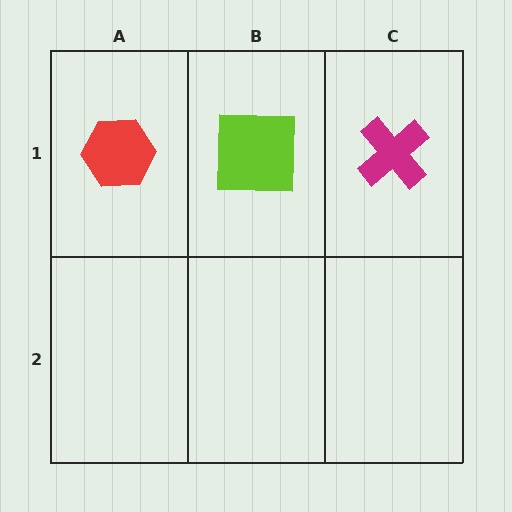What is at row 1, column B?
A lime square.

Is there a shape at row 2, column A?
No, that cell is empty.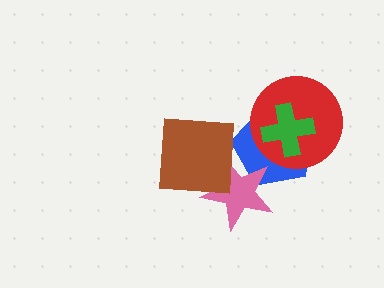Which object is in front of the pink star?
The brown square is in front of the pink star.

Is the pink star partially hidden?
Yes, it is partially covered by another shape.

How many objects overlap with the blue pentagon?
4 objects overlap with the blue pentagon.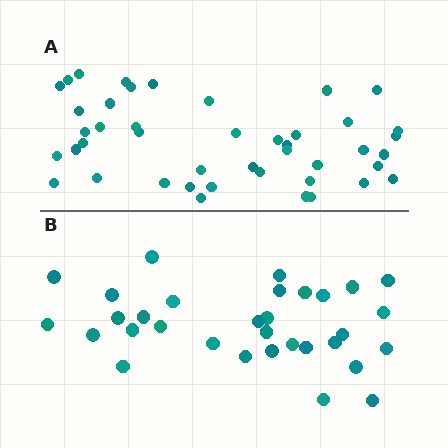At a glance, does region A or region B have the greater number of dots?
Region A (the top region) has more dots.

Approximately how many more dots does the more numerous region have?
Region A has roughly 12 or so more dots than region B.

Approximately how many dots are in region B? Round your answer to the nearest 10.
About 30 dots. (The exact count is 32, which rounds to 30.)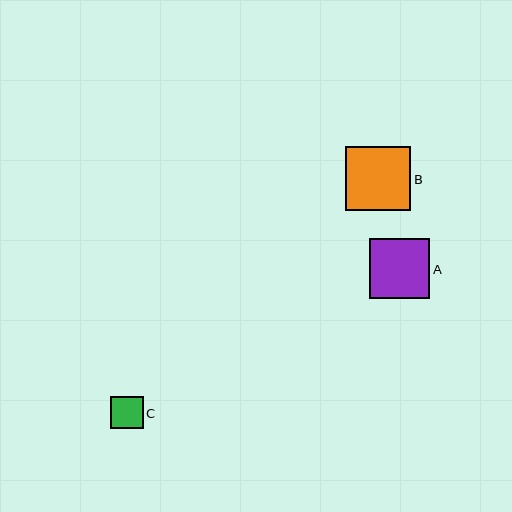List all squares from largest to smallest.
From largest to smallest: B, A, C.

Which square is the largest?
Square B is the largest with a size of approximately 65 pixels.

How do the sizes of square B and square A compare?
Square B and square A are approximately the same size.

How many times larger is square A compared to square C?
Square A is approximately 1.8 times the size of square C.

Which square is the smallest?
Square C is the smallest with a size of approximately 33 pixels.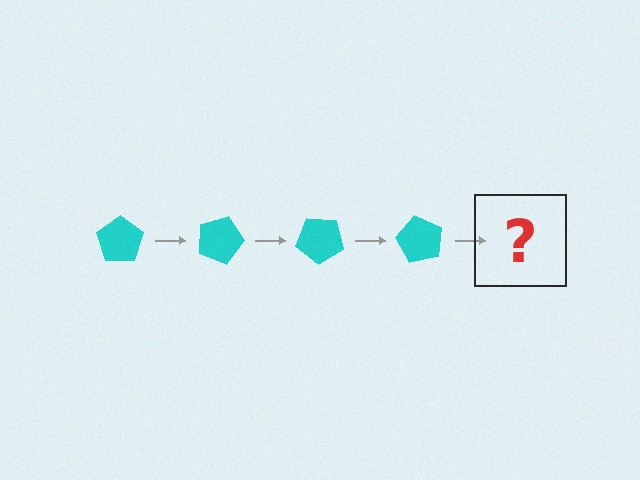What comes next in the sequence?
The next element should be a cyan pentagon rotated 80 degrees.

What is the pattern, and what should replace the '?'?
The pattern is that the pentagon rotates 20 degrees each step. The '?' should be a cyan pentagon rotated 80 degrees.